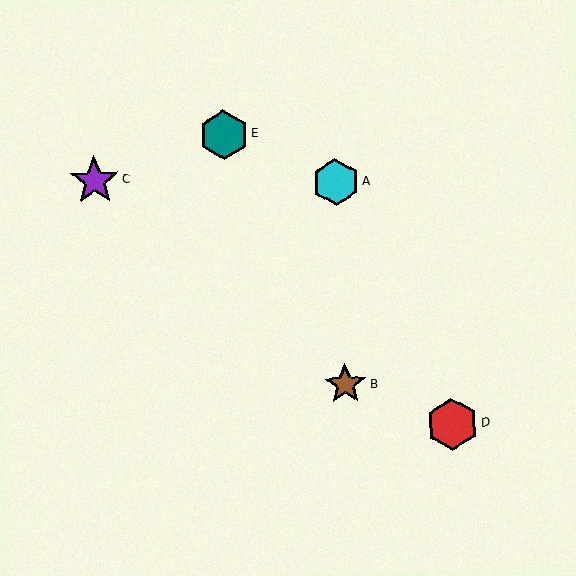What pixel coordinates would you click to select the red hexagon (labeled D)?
Click at (452, 424) to select the red hexagon D.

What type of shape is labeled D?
Shape D is a red hexagon.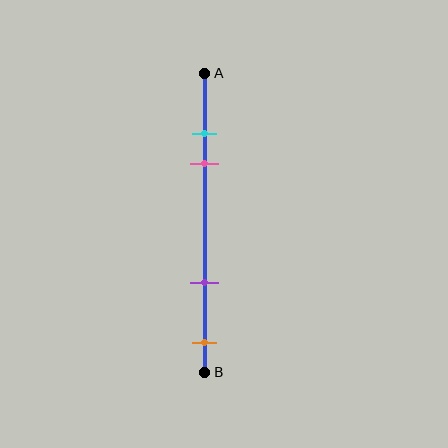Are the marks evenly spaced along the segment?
No, the marks are not evenly spaced.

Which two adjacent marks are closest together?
The cyan and pink marks are the closest adjacent pair.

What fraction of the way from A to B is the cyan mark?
The cyan mark is approximately 20% (0.2) of the way from A to B.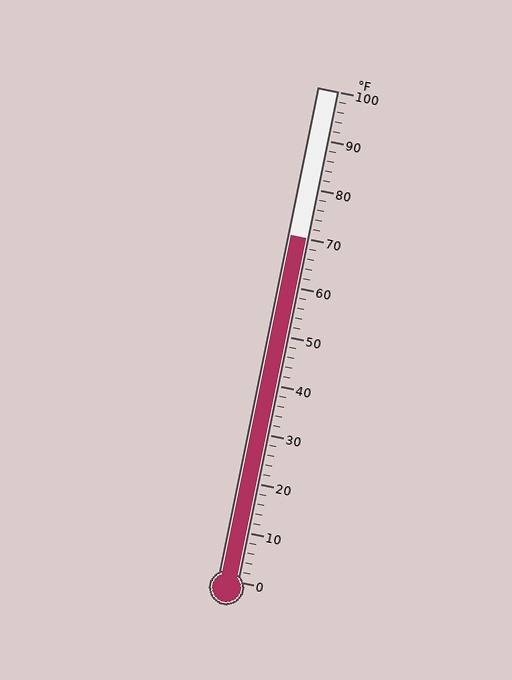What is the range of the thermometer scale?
The thermometer scale ranges from 0°F to 100°F.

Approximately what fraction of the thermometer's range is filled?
The thermometer is filled to approximately 70% of its range.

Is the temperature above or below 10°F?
The temperature is above 10°F.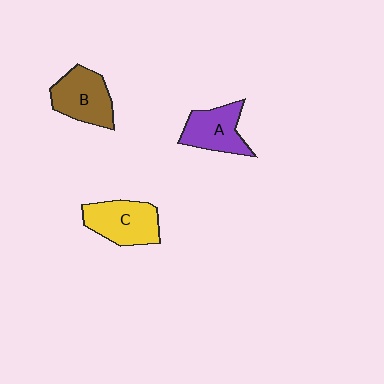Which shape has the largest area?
Shape C (yellow).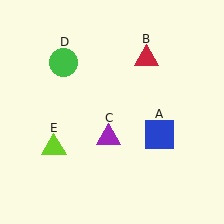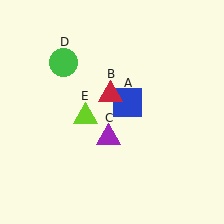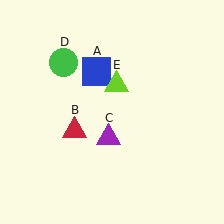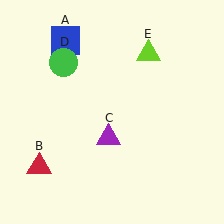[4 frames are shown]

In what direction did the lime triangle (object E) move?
The lime triangle (object E) moved up and to the right.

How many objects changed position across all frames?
3 objects changed position: blue square (object A), red triangle (object B), lime triangle (object E).